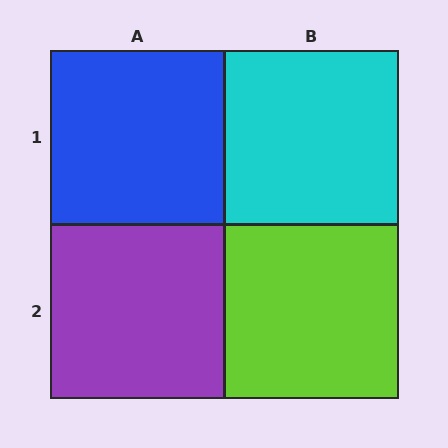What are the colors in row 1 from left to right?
Blue, cyan.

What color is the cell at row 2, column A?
Purple.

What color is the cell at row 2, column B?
Lime.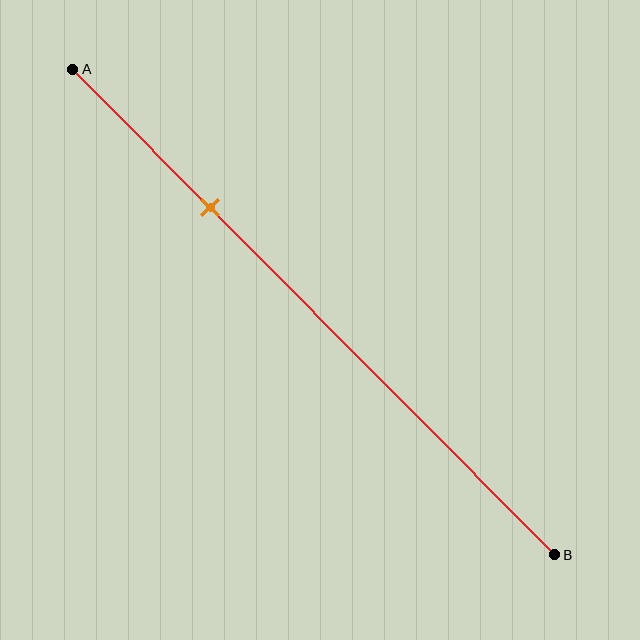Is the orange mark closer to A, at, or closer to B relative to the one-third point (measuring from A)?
The orange mark is closer to point A than the one-third point of segment AB.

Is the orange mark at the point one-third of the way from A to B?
No, the mark is at about 30% from A, not at the 33% one-third point.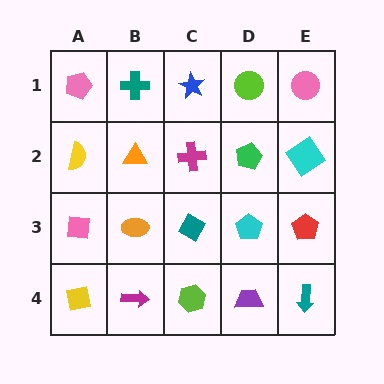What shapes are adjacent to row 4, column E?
A red pentagon (row 3, column E), a purple trapezoid (row 4, column D).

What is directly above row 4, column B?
An orange ellipse.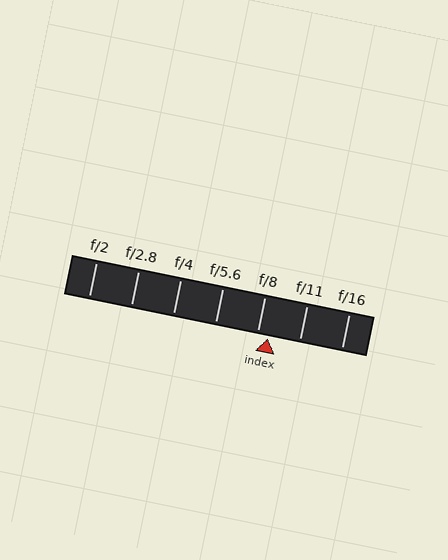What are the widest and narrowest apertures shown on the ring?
The widest aperture shown is f/2 and the narrowest is f/16.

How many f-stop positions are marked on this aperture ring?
There are 7 f-stop positions marked.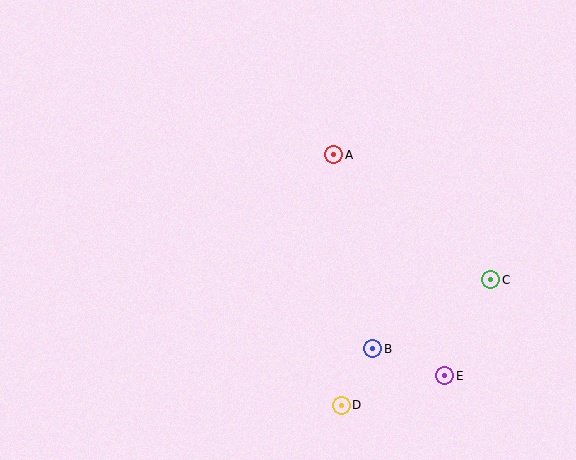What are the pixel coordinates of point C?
Point C is at (491, 280).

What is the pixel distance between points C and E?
The distance between C and E is 107 pixels.